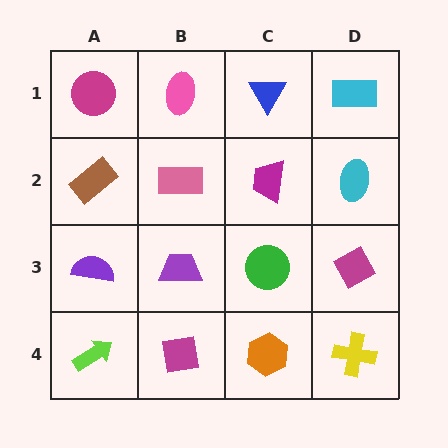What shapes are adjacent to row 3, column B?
A pink rectangle (row 2, column B), a magenta square (row 4, column B), a purple semicircle (row 3, column A), a green circle (row 3, column C).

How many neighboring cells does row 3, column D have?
3.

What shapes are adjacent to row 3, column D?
A cyan ellipse (row 2, column D), a yellow cross (row 4, column D), a green circle (row 3, column C).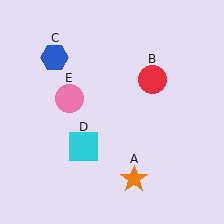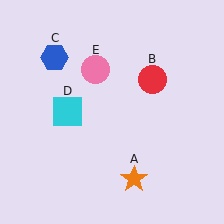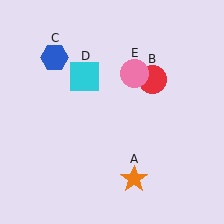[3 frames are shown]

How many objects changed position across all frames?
2 objects changed position: cyan square (object D), pink circle (object E).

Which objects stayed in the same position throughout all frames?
Orange star (object A) and red circle (object B) and blue hexagon (object C) remained stationary.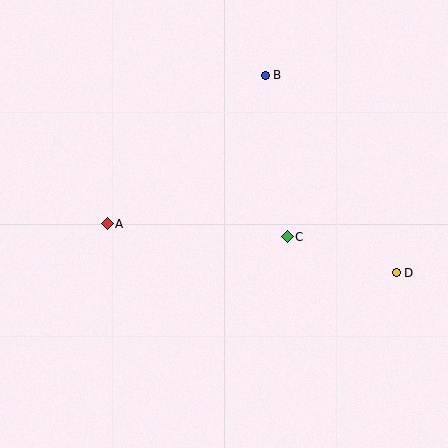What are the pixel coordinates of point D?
Point D is at (396, 273).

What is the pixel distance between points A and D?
The distance between A and D is 293 pixels.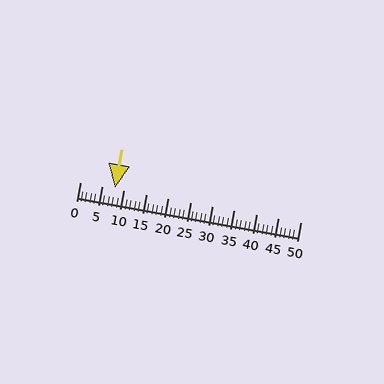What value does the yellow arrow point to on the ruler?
The yellow arrow points to approximately 8.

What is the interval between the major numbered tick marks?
The major tick marks are spaced 5 units apart.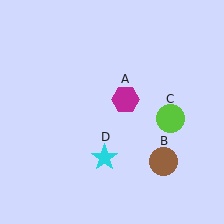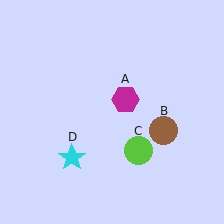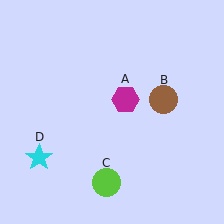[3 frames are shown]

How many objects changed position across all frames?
3 objects changed position: brown circle (object B), lime circle (object C), cyan star (object D).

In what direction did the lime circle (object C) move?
The lime circle (object C) moved down and to the left.